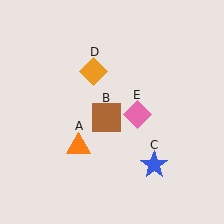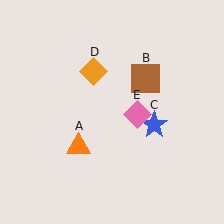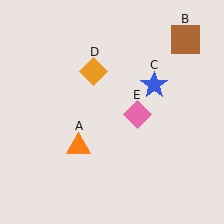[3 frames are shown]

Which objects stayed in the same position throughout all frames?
Orange triangle (object A) and orange diamond (object D) and pink diamond (object E) remained stationary.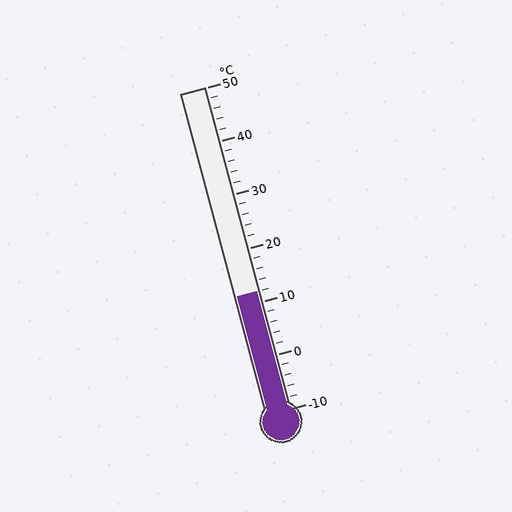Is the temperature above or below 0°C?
The temperature is above 0°C.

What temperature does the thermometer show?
The thermometer shows approximately 12°C.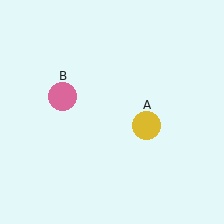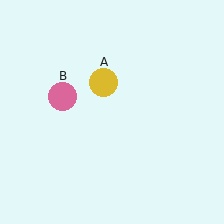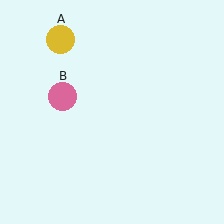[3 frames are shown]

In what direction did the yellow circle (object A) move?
The yellow circle (object A) moved up and to the left.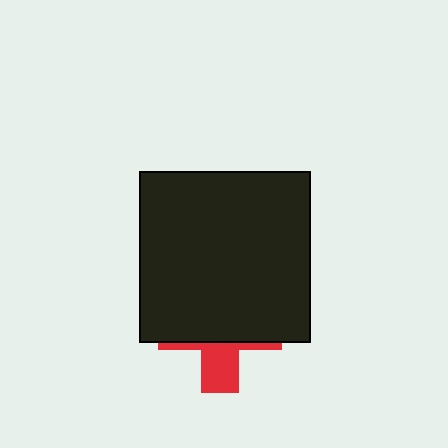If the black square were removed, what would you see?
You would see the complete red cross.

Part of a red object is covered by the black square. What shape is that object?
It is a cross.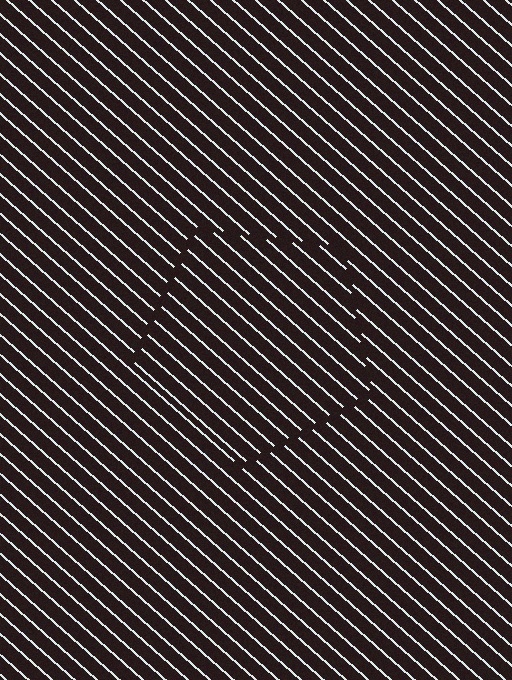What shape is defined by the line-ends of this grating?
An illusory pentagon. The interior of the shape contains the same grating, shifted by half a period — the contour is defined by the phase discontinuity where line-ends from the inner and outer gratings abut.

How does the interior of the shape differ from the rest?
The interior of the shape contains the same grating, shifted by half a period — the contour is defined by the phase discontinuity where line-ends from the inner and outer gratings abut.